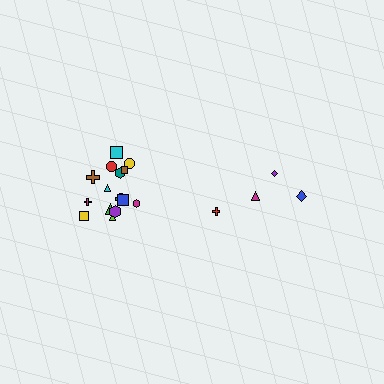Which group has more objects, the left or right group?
The left group.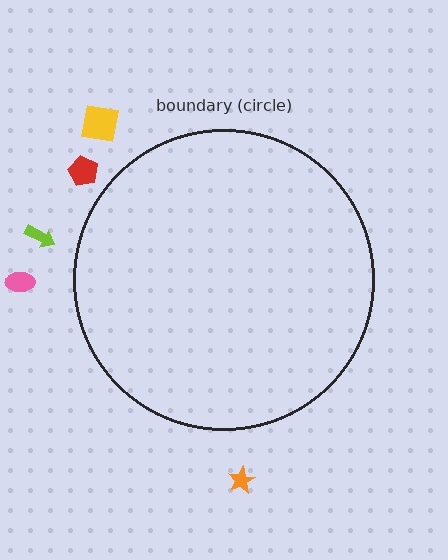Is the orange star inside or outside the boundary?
Outside.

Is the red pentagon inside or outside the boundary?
Outside.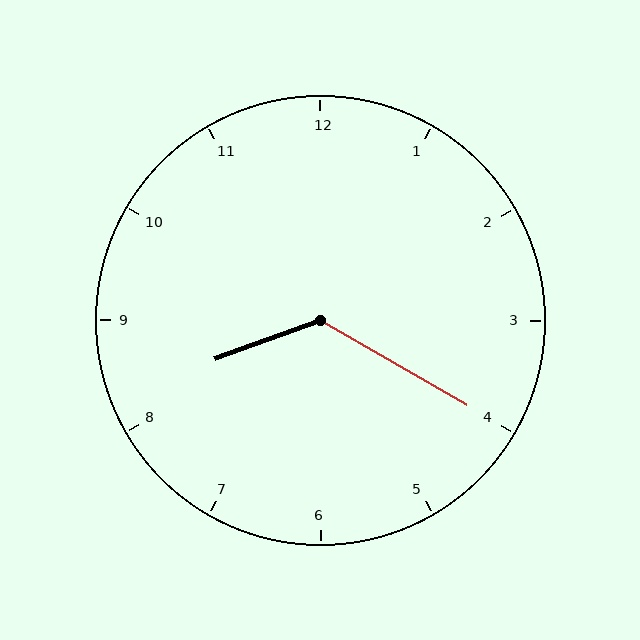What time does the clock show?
8:20.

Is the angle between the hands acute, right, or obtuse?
It is obtuse.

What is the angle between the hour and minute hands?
Approximately 130 degrees.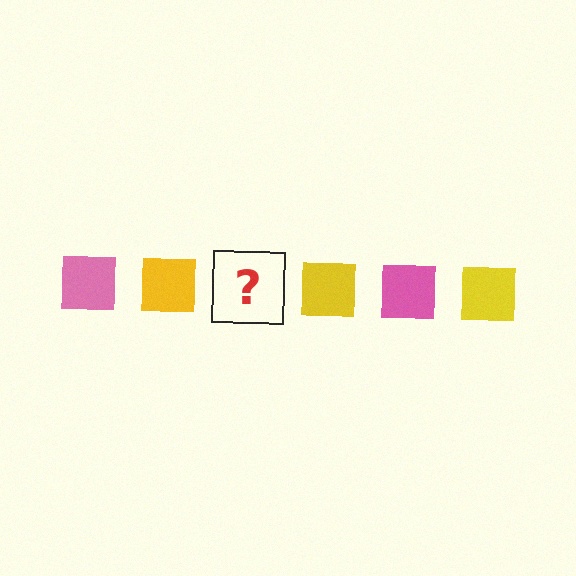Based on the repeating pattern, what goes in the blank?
The blank should be a pink square.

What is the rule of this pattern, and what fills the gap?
The rule is that the pattern cycles through pink, yellow squares. The gap should be filled with a pink square.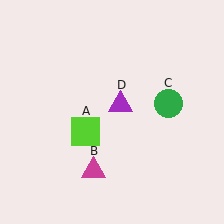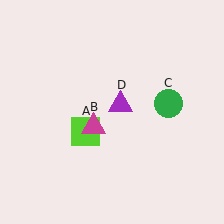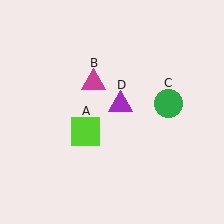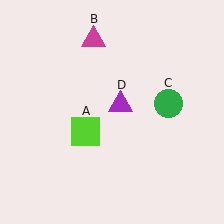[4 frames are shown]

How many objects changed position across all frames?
1 object changed position: magenta triangle (object B).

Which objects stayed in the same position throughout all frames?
Lime square (object A) and green circle (object C) and purple triangle (object D) remained stationary.